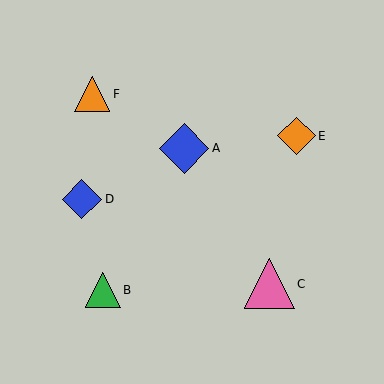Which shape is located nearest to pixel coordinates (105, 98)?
The orange triangle (labeled F) at (92, 94) is nearest to that location.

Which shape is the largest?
The pink triangle (labeled C) is the largest.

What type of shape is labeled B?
Shape B is a green triangle.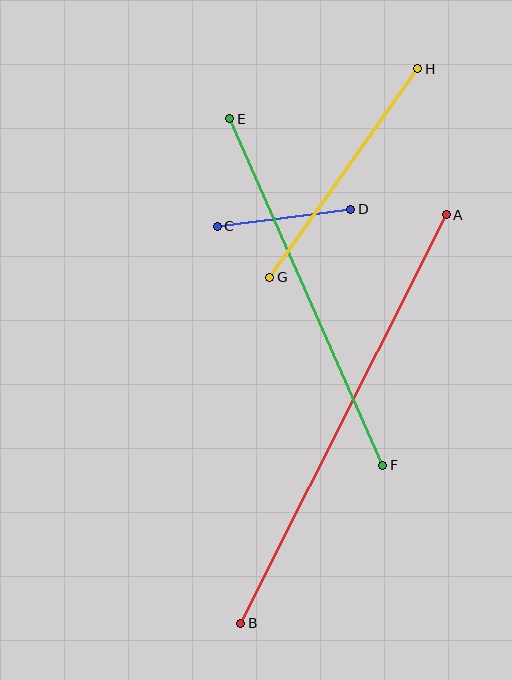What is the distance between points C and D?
The distance is approximately 135 pixels.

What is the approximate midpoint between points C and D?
The midpoint is at approximately (284, 218) pixels.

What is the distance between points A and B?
The distance is approximately 457 pixels.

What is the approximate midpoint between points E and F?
The midpoint is at approximately (306, 292) pixels.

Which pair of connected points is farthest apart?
Points A and B are farthest apart.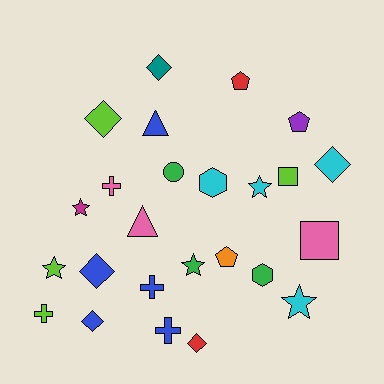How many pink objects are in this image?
There are 3 pink objects.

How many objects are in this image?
There are 25 objects.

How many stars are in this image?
There are 5 stars.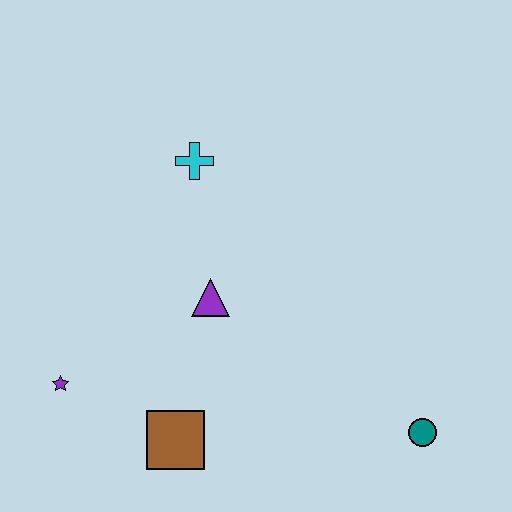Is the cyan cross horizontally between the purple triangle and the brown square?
Yes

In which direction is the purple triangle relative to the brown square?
The purple triangle is above the brown square.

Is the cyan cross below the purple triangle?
No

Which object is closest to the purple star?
The brown square is closest to the purple star.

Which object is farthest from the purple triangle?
The teal circle is farthest from the purple triangle.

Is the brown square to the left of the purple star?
No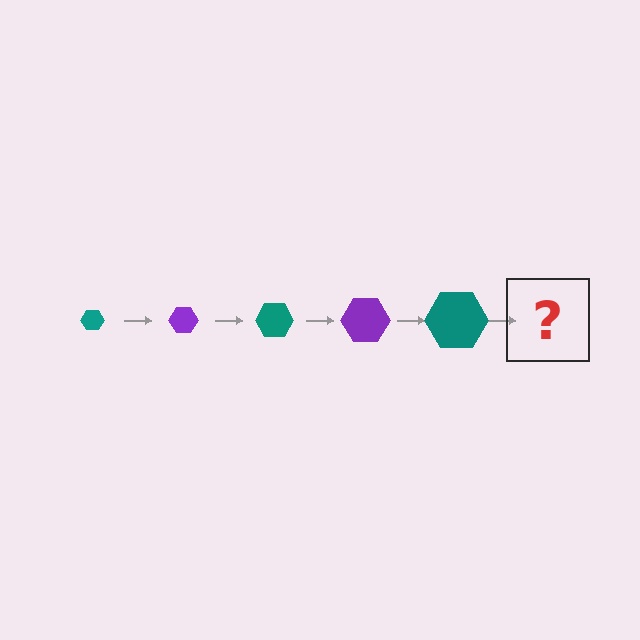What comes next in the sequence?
The next element should be a purple hexagon, larger than the previous one.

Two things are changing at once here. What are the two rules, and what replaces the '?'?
The two rules are that the hexagon grows larger each step and the color cycles through teal and purple. The '?' should be a purple hexagon, larger than the previous one.